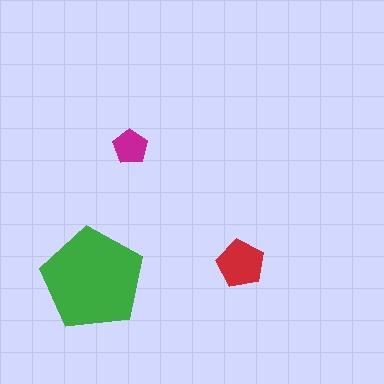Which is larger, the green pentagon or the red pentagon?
The green one.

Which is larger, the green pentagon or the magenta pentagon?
The green one.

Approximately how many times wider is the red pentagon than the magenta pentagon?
About 1.5 times wider.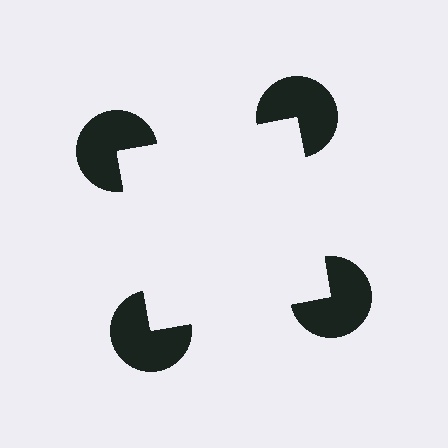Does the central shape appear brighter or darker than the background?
It typically appears slightly brighter than the background, even though no actual brightness change is drawn.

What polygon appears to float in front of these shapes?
An illusory square — its edges are inferred from the aligned wedge cuts in the pac-man discs, not physically drawn.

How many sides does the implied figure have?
4 sides.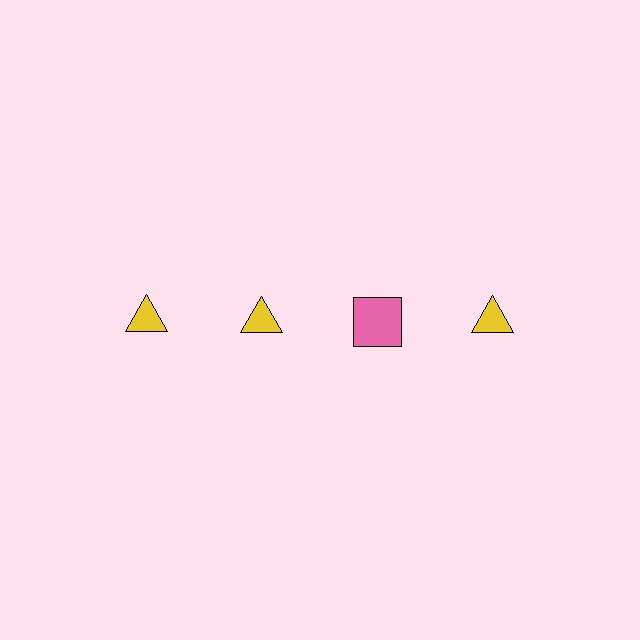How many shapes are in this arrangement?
There are 4 shapes arranged in a grid pattern.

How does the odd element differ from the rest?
It differs in both color (pink instead of yellow) and shape (square instead of triangle).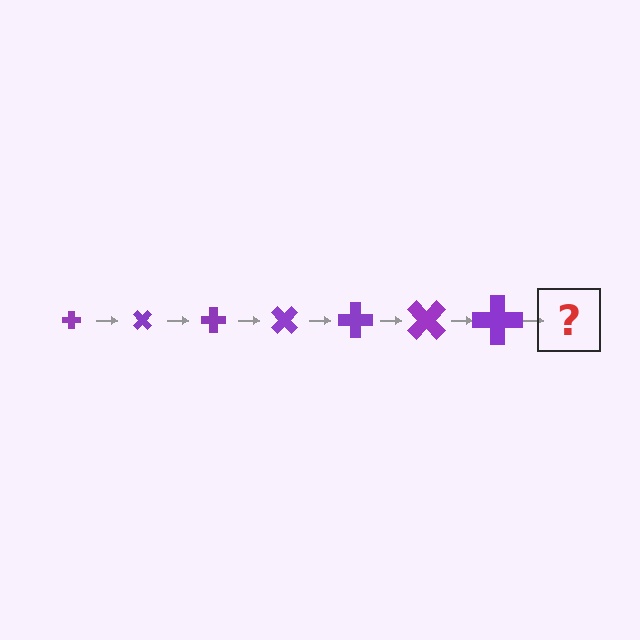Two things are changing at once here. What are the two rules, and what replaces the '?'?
The two rules are that the cross grows larger each step and it rotates 45 degrees each step. The '?' should be a cross, larger than the previous one and rotated 315 degrees from the start.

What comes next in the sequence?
The next element should be a cross, larger than the previous one and rotated 315 degrees from the start.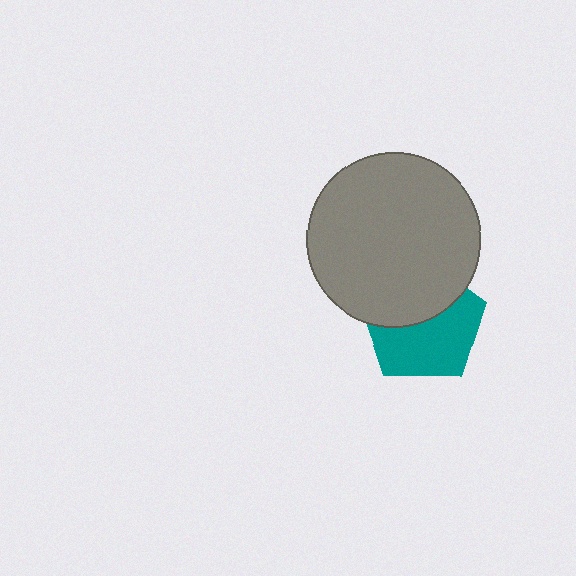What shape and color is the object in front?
The object in front is a gray circle.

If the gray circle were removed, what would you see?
You would see the complete teal pentagon.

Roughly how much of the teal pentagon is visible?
About half of it is visible (roughly 56%).